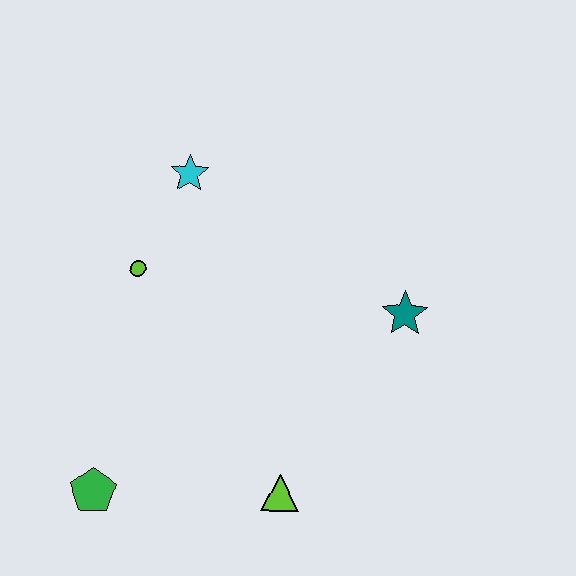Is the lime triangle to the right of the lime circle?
Yes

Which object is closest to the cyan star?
The lime circle is closest to the cyan star.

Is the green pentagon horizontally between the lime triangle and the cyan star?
No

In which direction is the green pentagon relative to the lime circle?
The green pentagon is below the lime circle.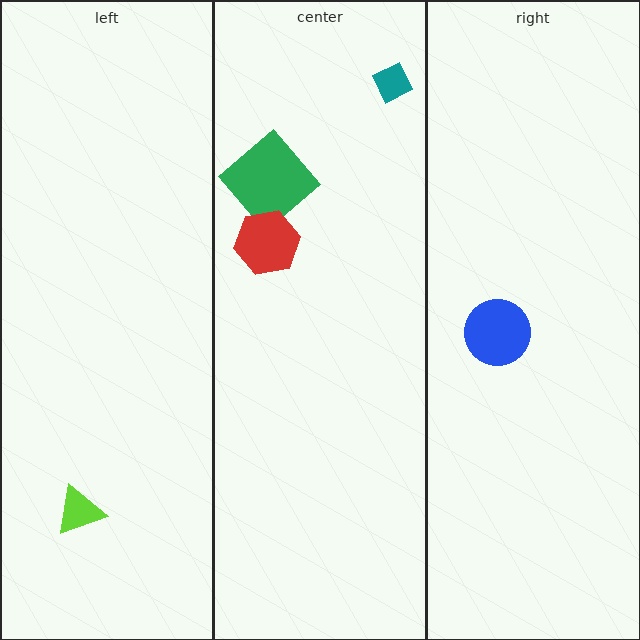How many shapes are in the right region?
1.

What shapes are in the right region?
The blue circle.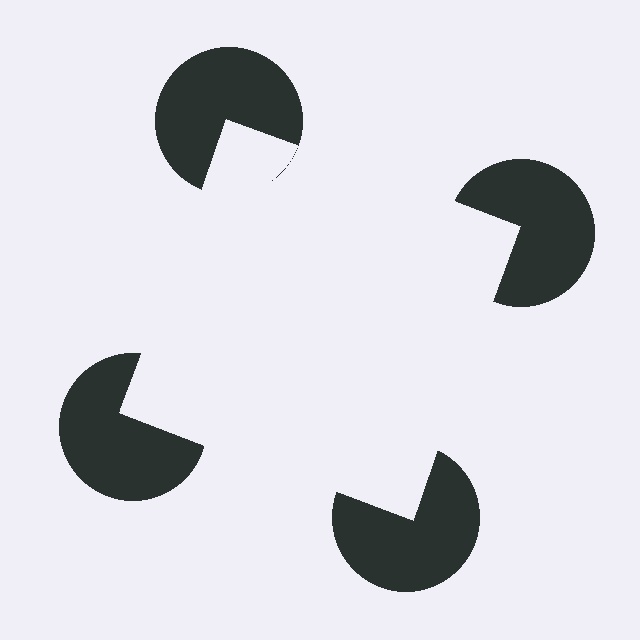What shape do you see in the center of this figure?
An illusory square — its edges are inferred from the aligned wedge cuts in the pac-man discs, not physically drawn.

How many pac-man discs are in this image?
There are 4 — one at each vertex of the illusory square.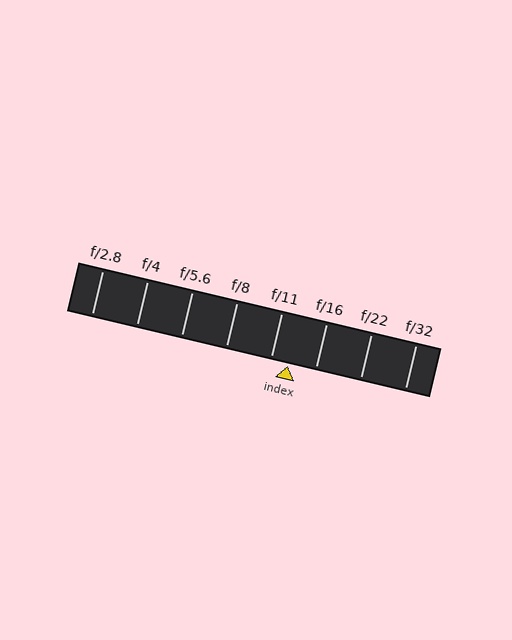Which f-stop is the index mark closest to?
The index mark is closest to f/11.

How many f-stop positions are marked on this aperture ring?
There are 8 f-stop positions marked.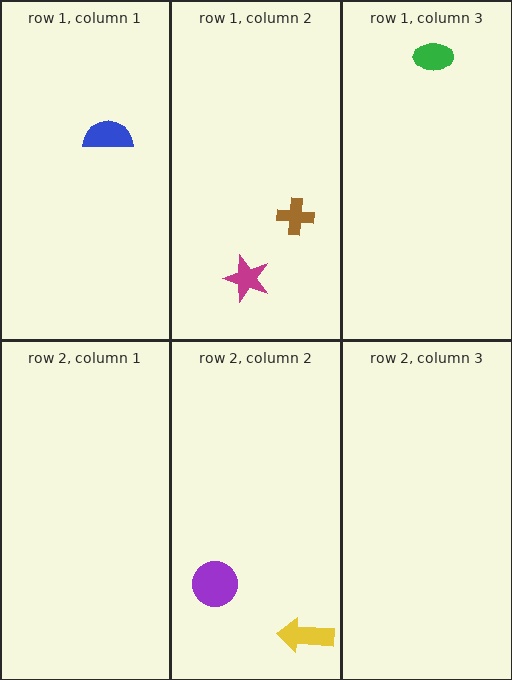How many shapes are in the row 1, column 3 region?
1.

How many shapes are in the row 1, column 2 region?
2.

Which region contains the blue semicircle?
The row 1, column 1 region.